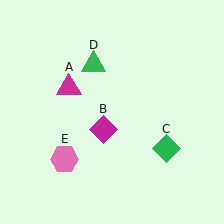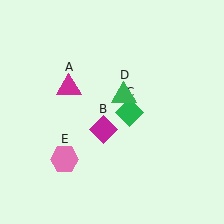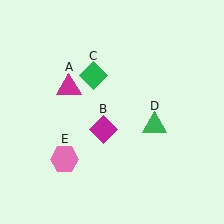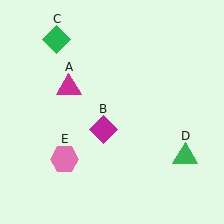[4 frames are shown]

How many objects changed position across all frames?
2 objects changed position: green diamond (object C), green triangle (object D).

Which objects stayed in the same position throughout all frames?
Magenta triangle (object A) and magenta diamond (object B) and pink hexagon (object E) remained stationary.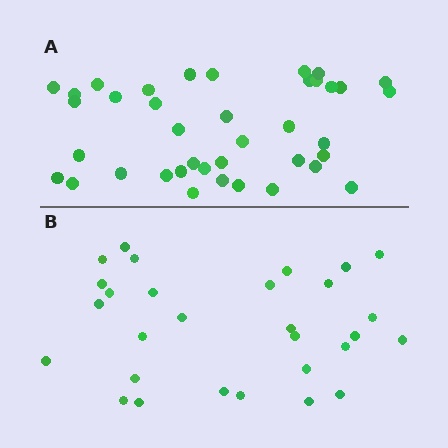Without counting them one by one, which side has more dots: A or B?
Region A (the top region) has more dots.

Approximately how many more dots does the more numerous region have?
Region A has roughly 10 or so more dots than region B.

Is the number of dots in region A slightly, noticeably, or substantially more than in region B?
Region A has noticeably more, but not dramatically so. The ratio is roughly 1.3 to 1.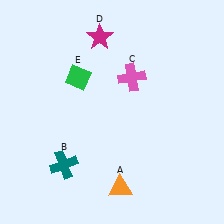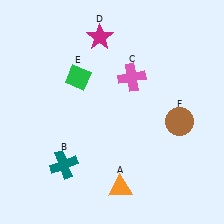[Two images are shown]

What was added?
A brown circle (F) was added in Image 2.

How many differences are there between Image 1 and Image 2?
There is 1 difference between the two images.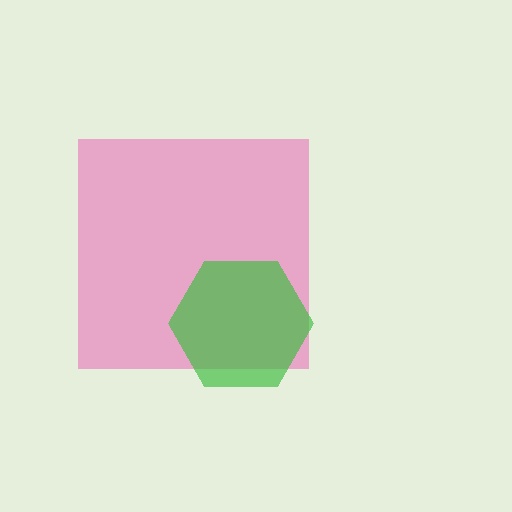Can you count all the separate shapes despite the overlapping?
Yes, there are 2 separate shapes.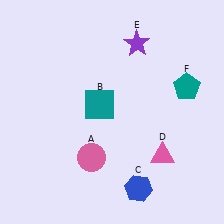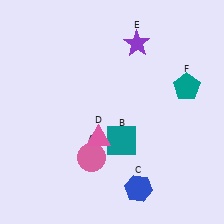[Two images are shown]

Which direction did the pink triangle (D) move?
The pink triangle (D) moved left.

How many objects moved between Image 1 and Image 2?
2 objects moved between the two images.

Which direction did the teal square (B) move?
The teal square (B) moved down.